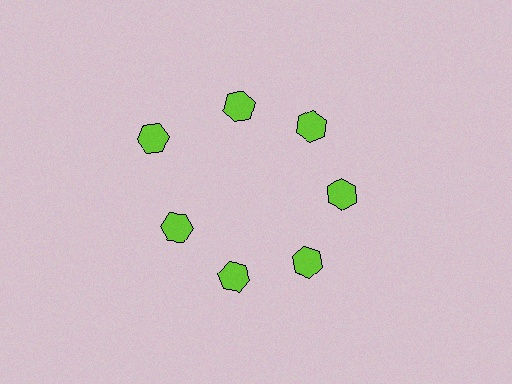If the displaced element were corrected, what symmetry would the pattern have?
It would have 7-fold rotational symmetry — the pattern would map onto itself every 51 degrees.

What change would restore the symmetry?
The symmetry would be restored by moving it inward, back onto the ring so that all 7 hexagons sit at equal angles and equal distance from the center.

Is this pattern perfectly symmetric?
No. The 7 lime hexagons are arranged in a ring, but one element near the 10 o'clock position is pushed outward from the center, breaking the 7-fold rotational symmetry.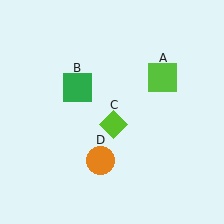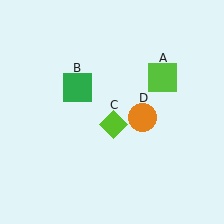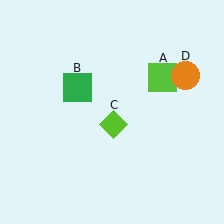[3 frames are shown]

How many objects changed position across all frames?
1 object changed position: orange circle (object D).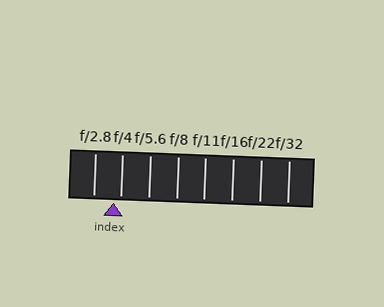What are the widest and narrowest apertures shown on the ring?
The widest aperture shown is f/2.8 and the narrowest is f/32.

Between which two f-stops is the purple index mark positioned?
The index mark is between f/2.8 and f/4.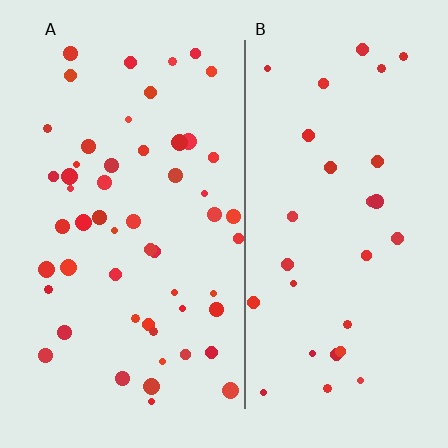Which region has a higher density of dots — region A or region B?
A (the left).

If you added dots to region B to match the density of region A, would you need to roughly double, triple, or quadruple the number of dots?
Approximately double.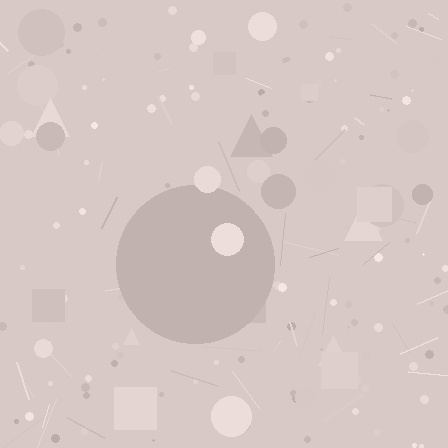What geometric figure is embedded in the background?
A circle is embedded in the background.